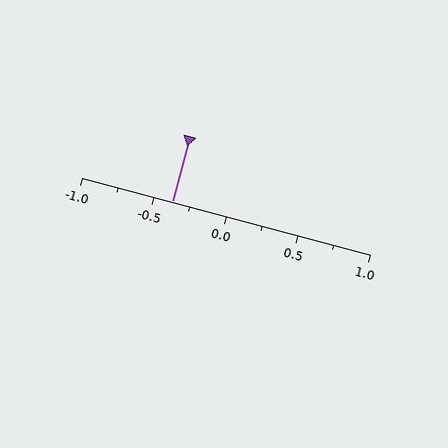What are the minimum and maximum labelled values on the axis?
The axis runs from -1.0 to 1.0.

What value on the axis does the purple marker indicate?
The marker indicates approximately -0.38.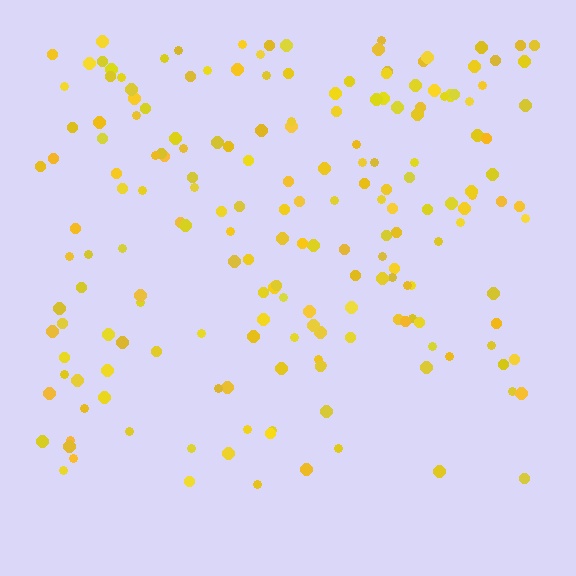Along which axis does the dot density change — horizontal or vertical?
Vertical.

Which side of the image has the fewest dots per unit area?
The bottom.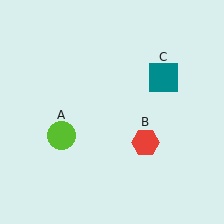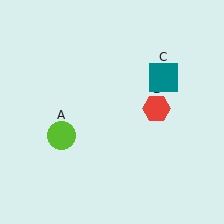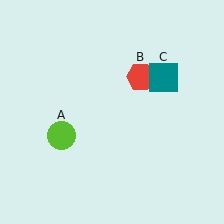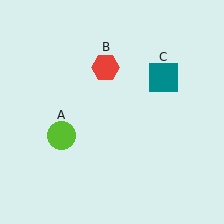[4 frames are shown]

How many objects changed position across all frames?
1 object changed position: red hexagon (object B).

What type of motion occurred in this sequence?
The red hexagon (object B) rotated counterclockwise around the center of the scene.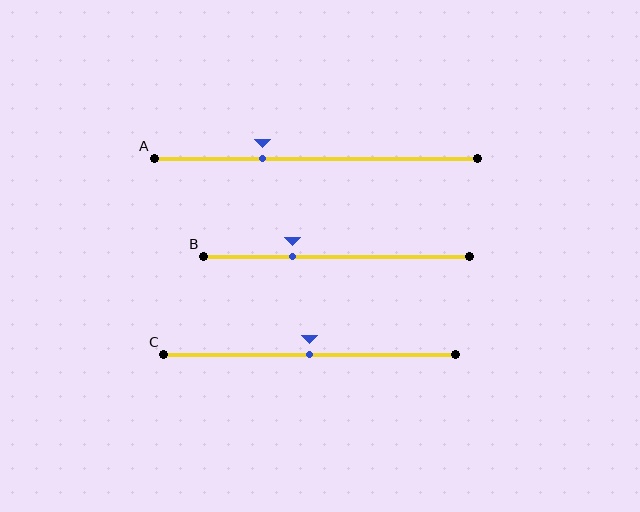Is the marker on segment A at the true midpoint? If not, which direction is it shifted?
No, the marker on segment A is shifted to the left by about 17% of the segment length.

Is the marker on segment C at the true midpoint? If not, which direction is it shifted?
Yes, the marker on segment C is at the true midpoint.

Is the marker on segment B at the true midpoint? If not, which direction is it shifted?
No, the marker on segment B is shifted to the left by about 17% of the segment length.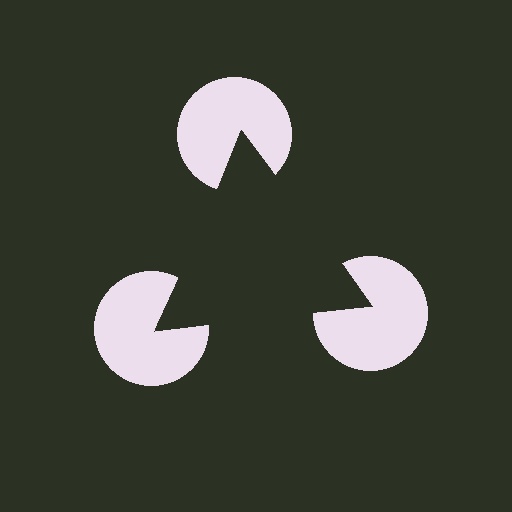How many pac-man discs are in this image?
There are 3 — one at each vertex of the illusory triangle.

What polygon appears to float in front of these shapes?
An illusory triangle — its edges are inferred from the aligned wedge cuts in the pac-man discs, not physically drawn.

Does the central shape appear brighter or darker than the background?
It typically appears slightly darker than the background, even though no actual brightness change is drawn.